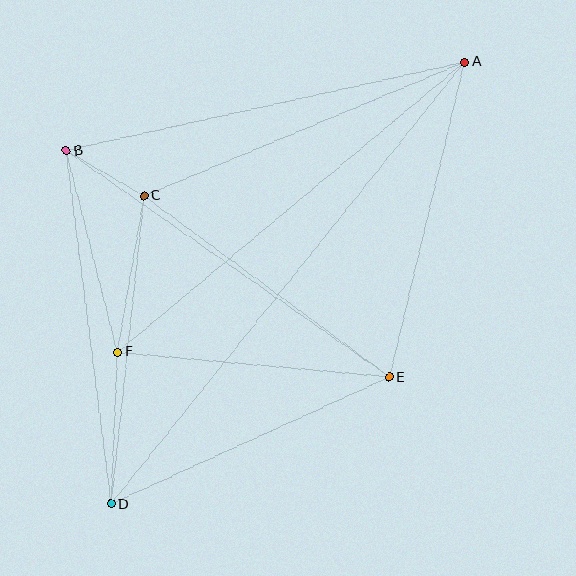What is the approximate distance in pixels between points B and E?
The distance between B and E is approximately 395 pixels.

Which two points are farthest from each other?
Points A and D are farthest from each other.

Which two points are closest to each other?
Points B and C are closest to each other.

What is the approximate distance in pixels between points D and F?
The distance between D and F is approximately 152 pixels.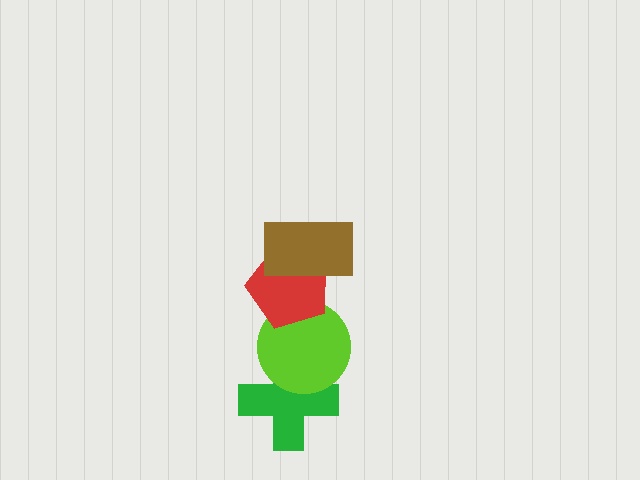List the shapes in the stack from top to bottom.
From top to bottom: the brown rectangle, the red pentagon, the lime circle, the green cross.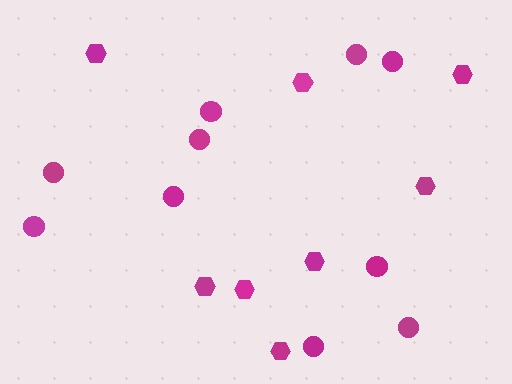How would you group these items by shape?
There are 2 groups: one group of hexagons (8) and one group of circles (10).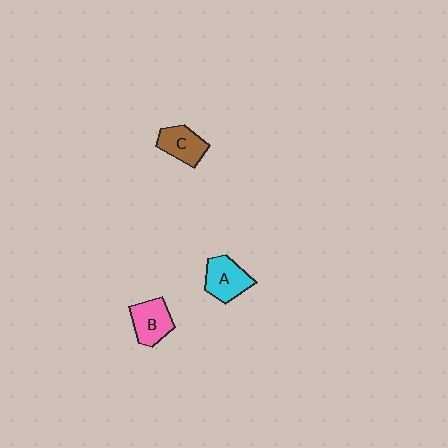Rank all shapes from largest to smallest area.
From largest to smallest: A (cyan), B (pink), C (brown).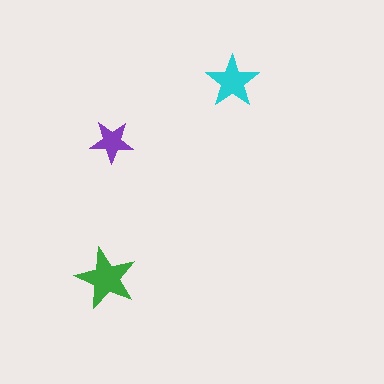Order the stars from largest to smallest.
the green one, the cyan one, the purple one.